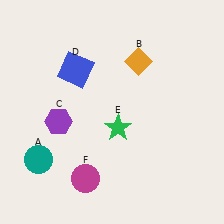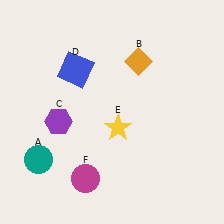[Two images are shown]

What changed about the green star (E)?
In Image 1, E is green. In Image 2, it changed to yellow.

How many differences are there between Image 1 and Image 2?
There is 1 difference between the two images.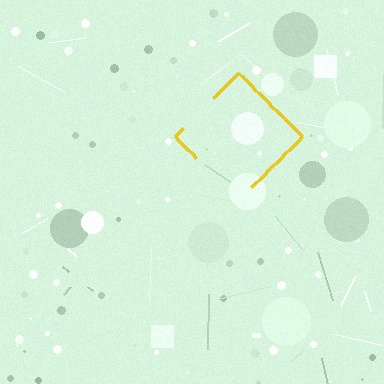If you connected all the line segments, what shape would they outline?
They would outline a diamond.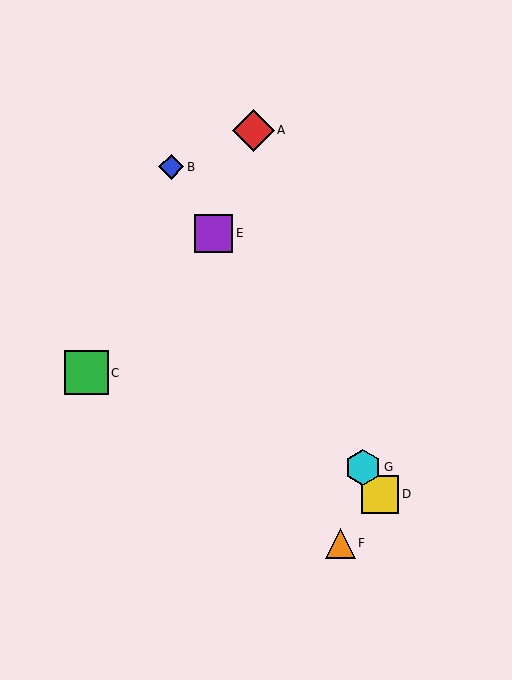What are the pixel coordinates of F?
Object F is at (341, 543).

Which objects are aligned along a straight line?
Objects B, D, E, G are aligned along a straight line.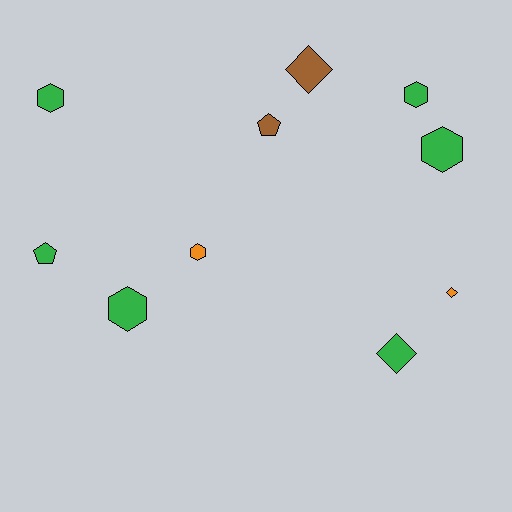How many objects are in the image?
There are 10 objects.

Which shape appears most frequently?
Hexagon, with 5 objects.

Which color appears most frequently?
Green, with 6 objects.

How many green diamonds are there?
There is 1 green diamond.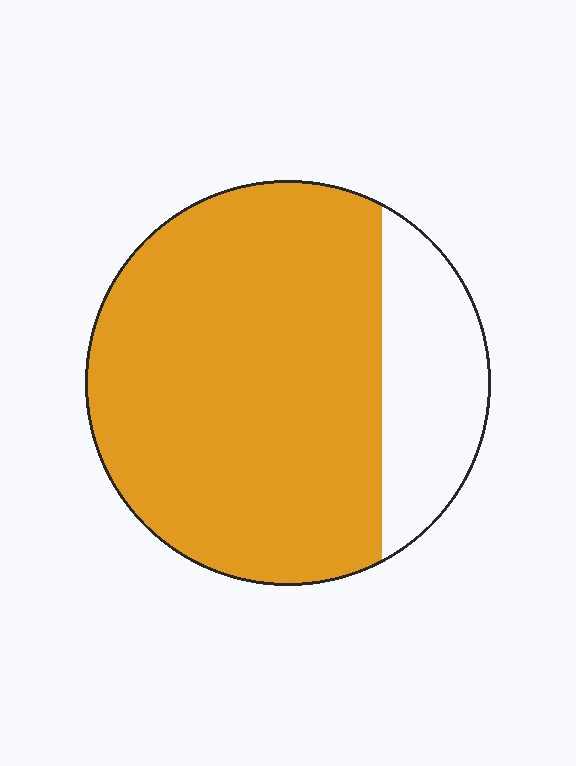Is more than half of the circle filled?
Yes.